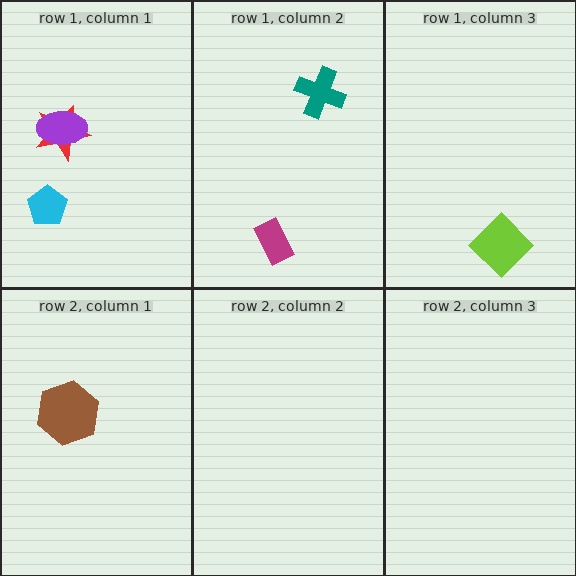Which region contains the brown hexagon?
The row 2, column 1 region.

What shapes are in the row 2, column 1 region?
The brown hexagon.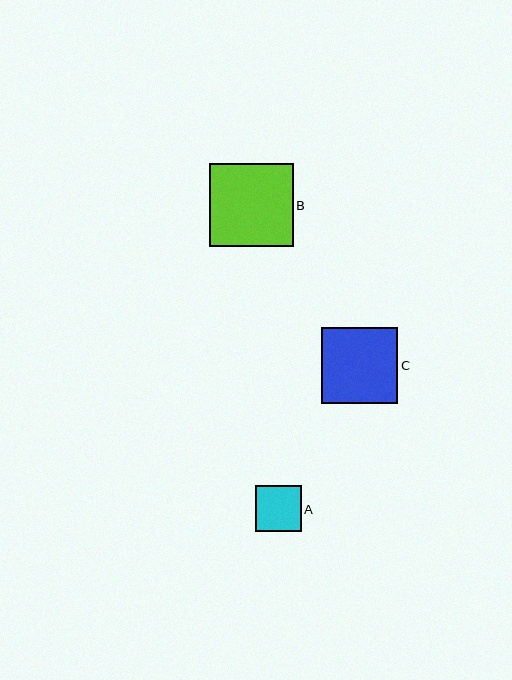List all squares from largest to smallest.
From largest to smallest: B, C, A.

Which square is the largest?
Square B is the largest with a size of approximately 83 pixels.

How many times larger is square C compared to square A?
Square C is approximately 1.6 times the size of square A.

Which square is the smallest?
Square A is the smallest with a size of approximately 46 pixels.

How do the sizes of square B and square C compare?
Square B and square C are approximately the same size.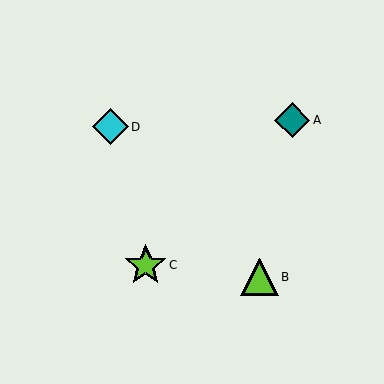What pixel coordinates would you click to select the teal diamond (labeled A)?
Click at (292, 120) to select the teal diamond A.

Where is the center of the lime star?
The center of the lime star is at (146, 265).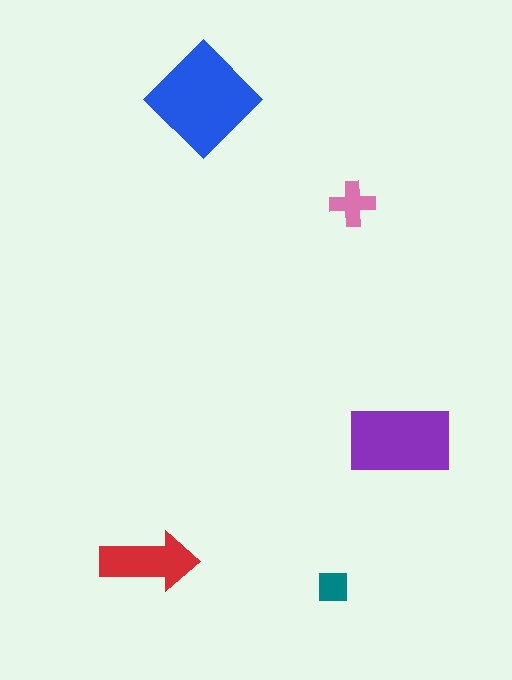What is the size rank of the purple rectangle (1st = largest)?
2nd.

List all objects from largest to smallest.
The blue diamond, the purple rectangle, the red arrow, the pink cross, the teal square.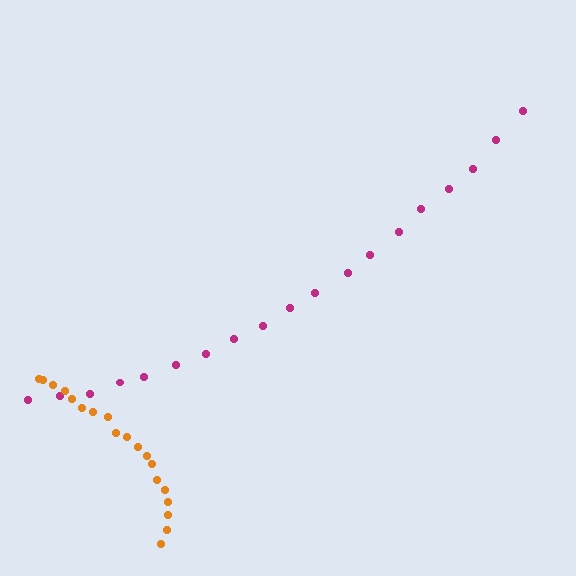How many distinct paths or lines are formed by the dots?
There are 2 distinct paths.